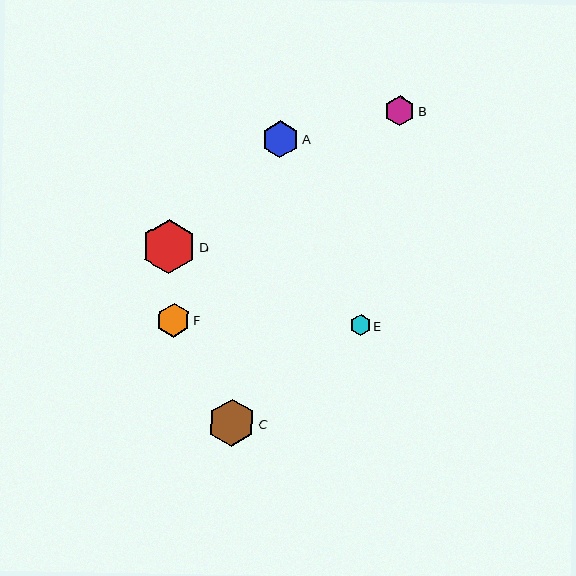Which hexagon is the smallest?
Hexagon E is the smallest with a size of approximately 21 pixels.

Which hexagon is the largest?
Hexagon D is the largest with a size of approximately 54 pixels.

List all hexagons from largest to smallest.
From largest to smallest: D, C, A, F, B, E.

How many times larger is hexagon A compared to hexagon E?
Hexagon A is approximately 1.8 times the size of hexagon E.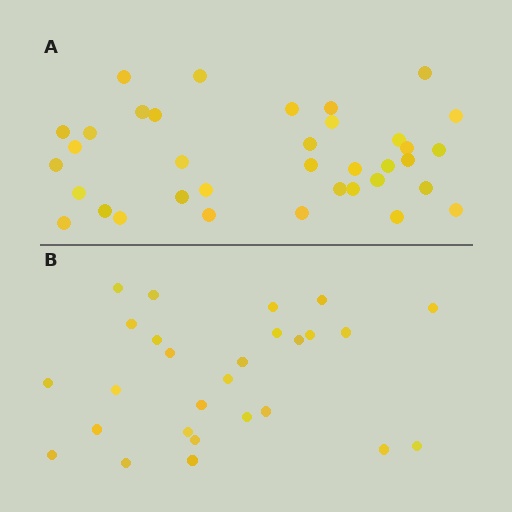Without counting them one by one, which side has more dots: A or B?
Region A (the top region) has more dots.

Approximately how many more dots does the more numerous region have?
Region A has roughly 8 or so more dots than region B.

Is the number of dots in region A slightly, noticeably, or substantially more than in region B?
Region A has noticeably more, but not dramatically so. The ratio is roughly 1.3 to 1.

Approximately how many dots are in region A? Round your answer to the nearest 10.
About 40 dots. (The exact count is 36, which rounds to 40.)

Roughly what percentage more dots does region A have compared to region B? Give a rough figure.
About 35% more.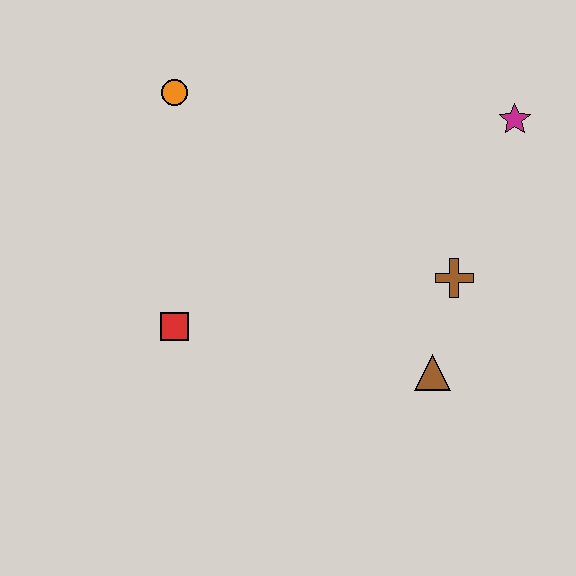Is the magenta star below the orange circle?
Yes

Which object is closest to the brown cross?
The brown triangle is closest to the brown cross.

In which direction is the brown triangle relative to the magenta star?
The brown triangle is below the magenta star.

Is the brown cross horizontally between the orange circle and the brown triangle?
No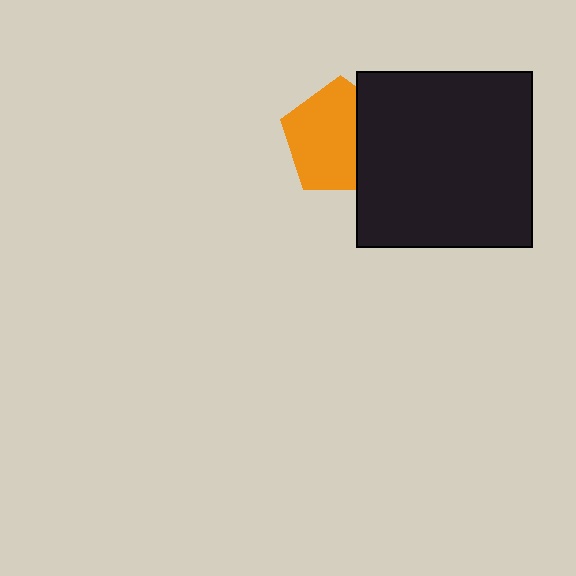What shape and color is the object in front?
The object in front is a black square.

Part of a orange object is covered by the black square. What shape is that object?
It is a pentagon.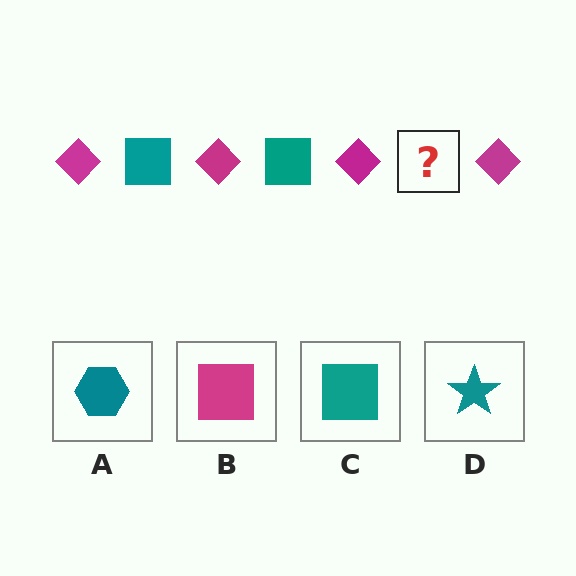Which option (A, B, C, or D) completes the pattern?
C.